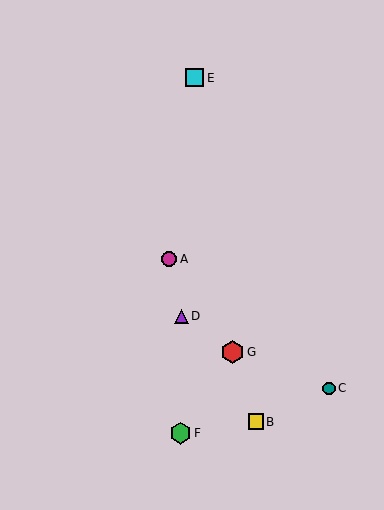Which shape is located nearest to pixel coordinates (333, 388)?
The teal circle (labeled C) at (329, 388) is nearest to that location.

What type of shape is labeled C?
Shape C is a teal circle.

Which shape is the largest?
The red hexagon (labeled G) is the largest.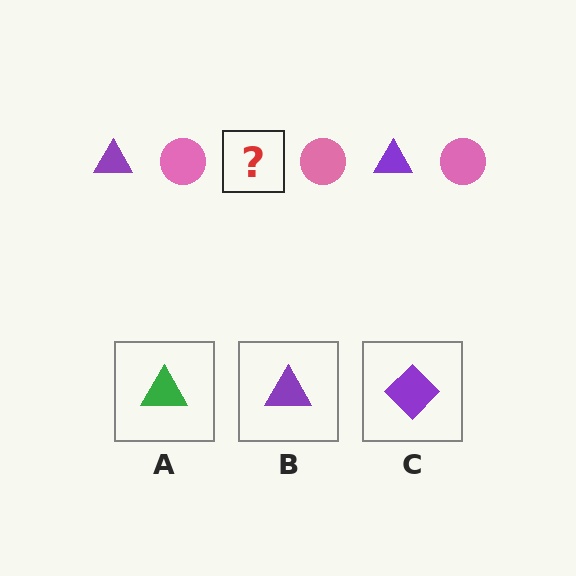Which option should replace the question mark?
Option B.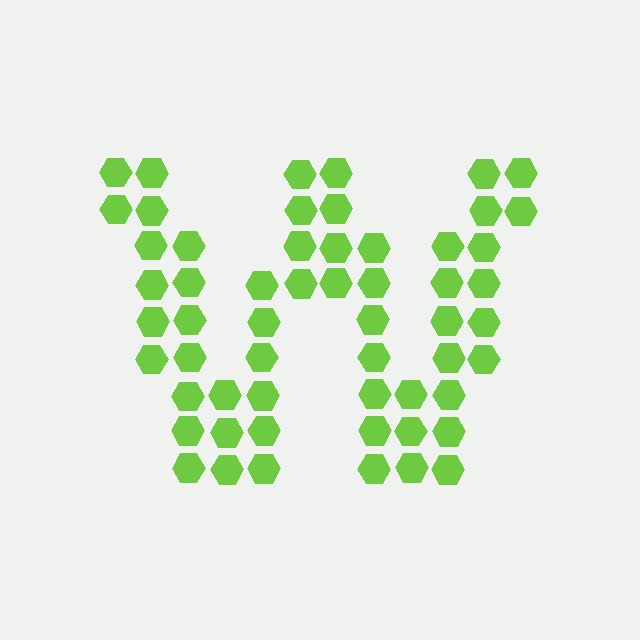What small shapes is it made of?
It is made of small hexagons.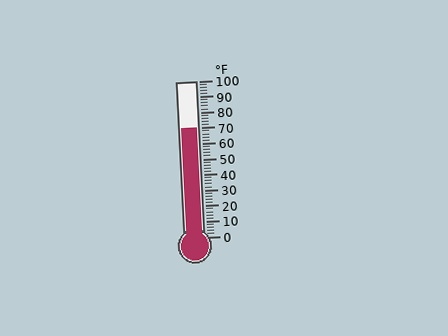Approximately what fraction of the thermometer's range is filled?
The thermometer is filled to approximately 70% of its range.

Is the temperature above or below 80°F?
The temperature is below 80°F.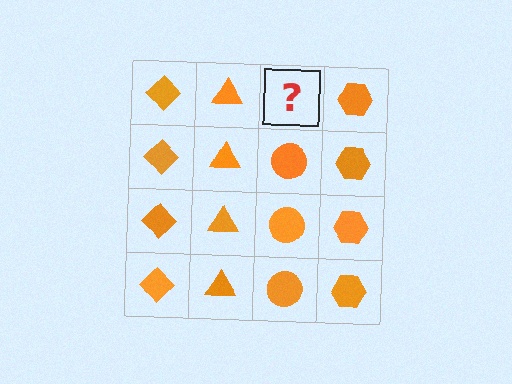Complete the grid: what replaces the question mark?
The question mark should be replaced with an orange circle.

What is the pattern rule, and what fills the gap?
The rule is that each column has a consistent shape. The gap should be filled with an orange circle.